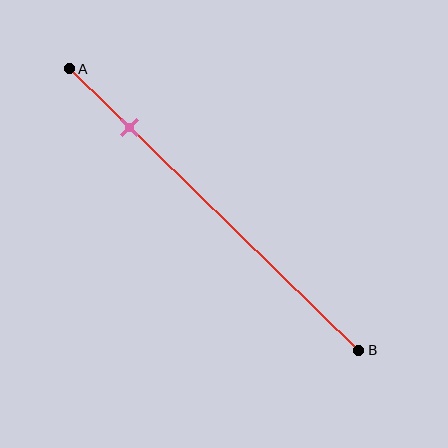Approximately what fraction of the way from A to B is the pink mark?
The pink mark is approximately 20% of the way from A to B.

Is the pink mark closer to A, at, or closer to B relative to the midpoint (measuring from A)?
The pink mark is closer to point A than the midpoint of segment AB.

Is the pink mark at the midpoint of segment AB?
No, the mark is at about 20% from A, not at the 50% midpoint.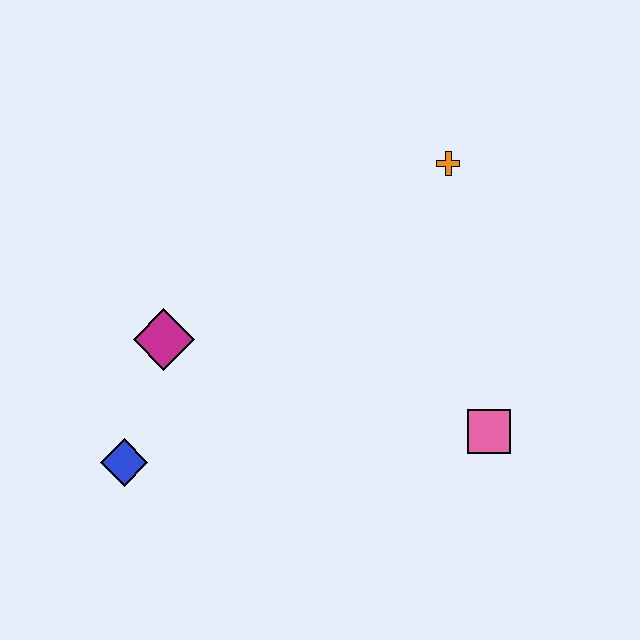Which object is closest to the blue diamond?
The magenta diamond is closest to the blue diamond.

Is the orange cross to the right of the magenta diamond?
Yes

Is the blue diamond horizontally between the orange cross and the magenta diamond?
No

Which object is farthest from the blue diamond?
The orange cross is farthest from the blue diamond.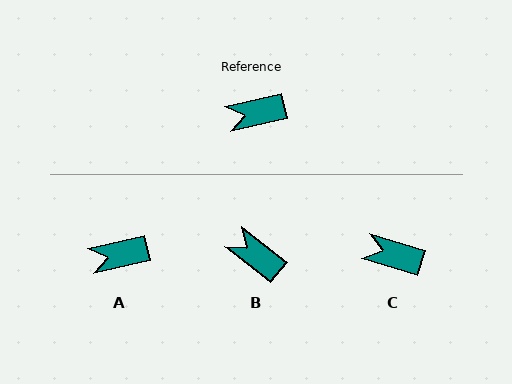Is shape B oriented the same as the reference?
No, it is off by about 51 degrees.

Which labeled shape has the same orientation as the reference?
A.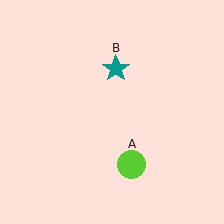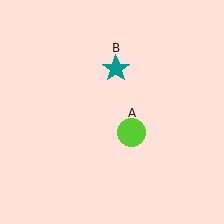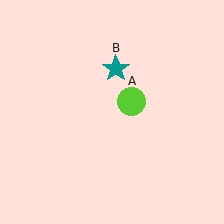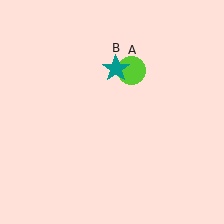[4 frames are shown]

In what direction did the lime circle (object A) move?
The lime circle (object A) moved up.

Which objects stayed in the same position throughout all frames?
Teal star (object B) remained stationary.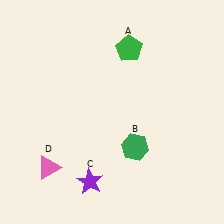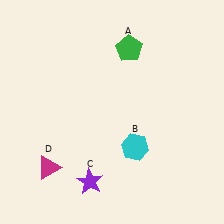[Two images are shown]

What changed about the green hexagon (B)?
In Image 1, B is green. In Image 2, it changed to cyan.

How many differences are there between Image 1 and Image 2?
There are 2 differences between the two images.